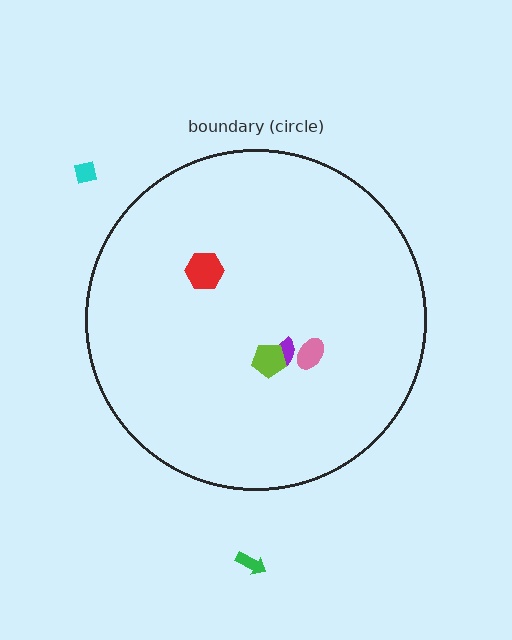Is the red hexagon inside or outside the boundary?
Inside.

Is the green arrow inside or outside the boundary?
Outside.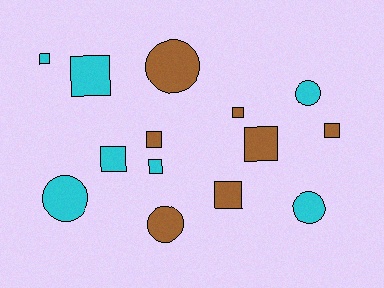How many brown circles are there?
There are 2 brown circles.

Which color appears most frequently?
Brown, with 7 objects.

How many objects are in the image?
There are 14 objects.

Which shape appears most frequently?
Square, with 9 objects.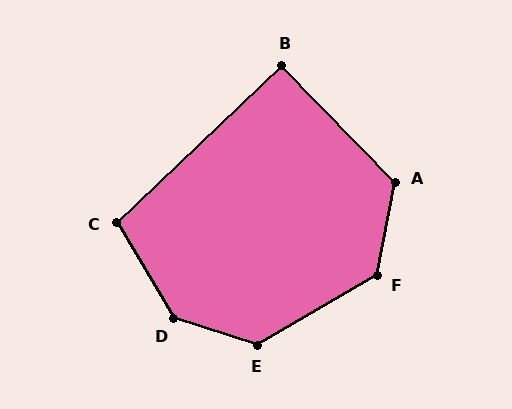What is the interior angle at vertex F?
Approximately 131 degrees (obtuse).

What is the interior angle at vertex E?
Approximately 132 degrees (obtuse).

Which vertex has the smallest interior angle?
B, at approximately 91 degrees.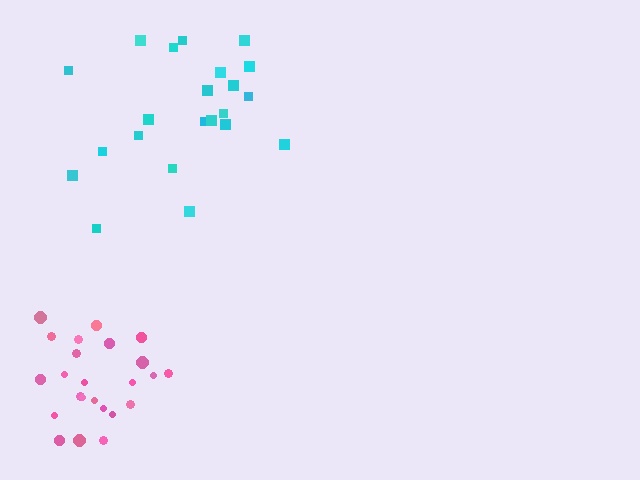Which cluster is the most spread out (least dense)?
Cyan.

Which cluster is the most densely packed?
Pink.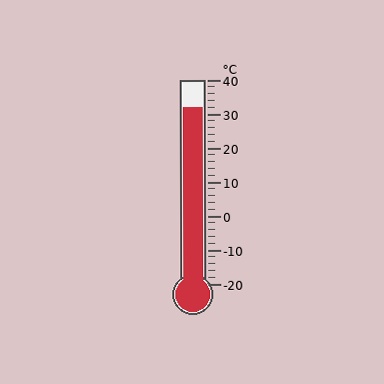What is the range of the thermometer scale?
The thermometer scale ranges from -20°C to 40°C.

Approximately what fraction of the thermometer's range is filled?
The thermometer is filled to approximately 85% of its range.